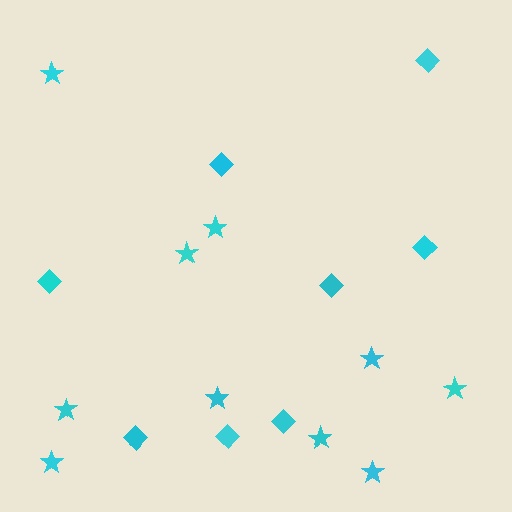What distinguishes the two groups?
There are 2 groups: one group of diamonds (8) and one group of stars (10).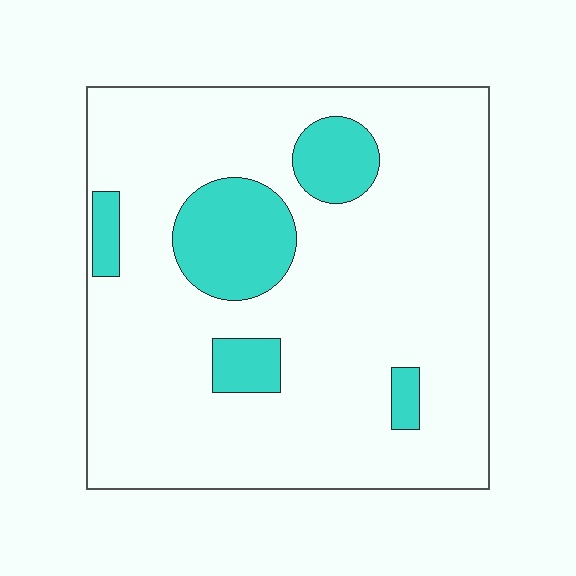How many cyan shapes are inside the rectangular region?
5.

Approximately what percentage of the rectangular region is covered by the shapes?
Approximately 15%.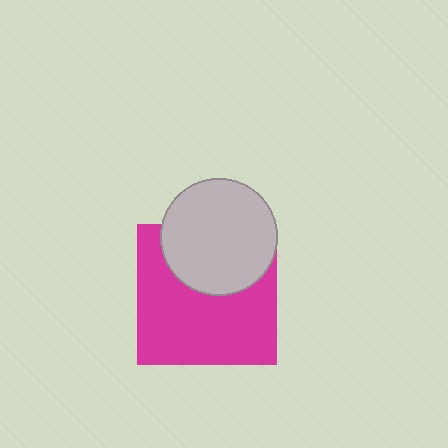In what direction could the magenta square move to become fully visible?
The magenta square could move down. That would shift it out from behind the light gray circle entirely.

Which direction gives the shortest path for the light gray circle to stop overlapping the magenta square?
Moving up gives the shortest separation.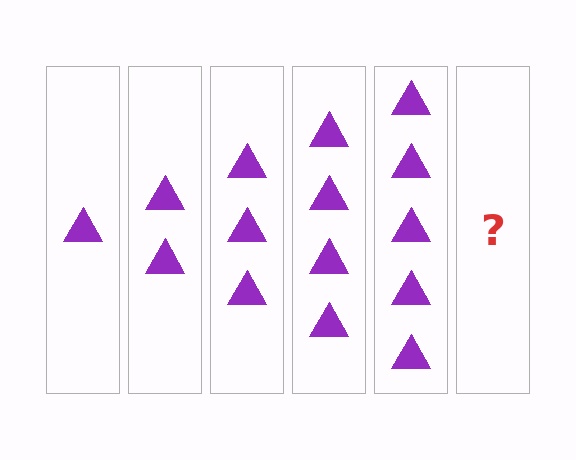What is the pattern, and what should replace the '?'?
The pattern is that each step adds one more triangle. The '?' should be 6 triangles.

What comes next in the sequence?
The next element should be 6 triangles.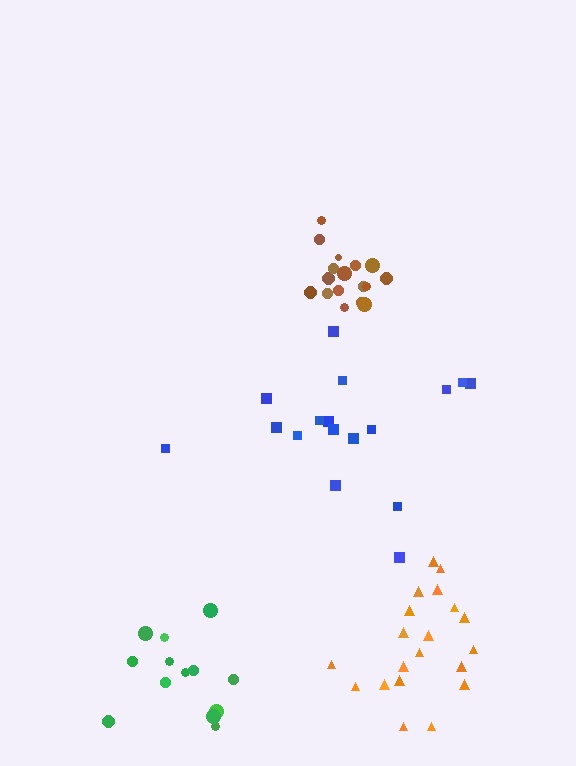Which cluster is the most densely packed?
Brown.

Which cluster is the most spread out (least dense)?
Blue.